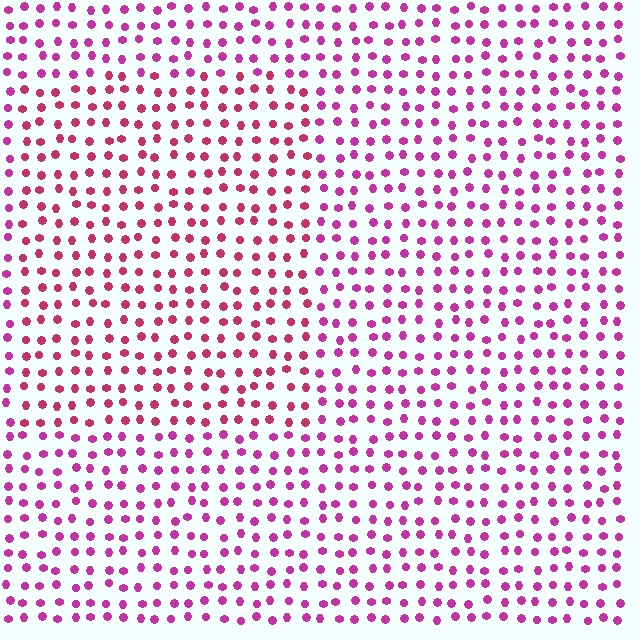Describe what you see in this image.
The image is filled with small magenta elements in a uniform arrangement. A rectangle-shaped region is visible where the elements are tinted to a slightly different hue, forming a subtle color boundary.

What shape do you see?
I see a rectangle.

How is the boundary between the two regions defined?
The boundary is defined purely by a slight shift in hue (about 25 degrees). Spacing, size, and orientation are identical on both sides.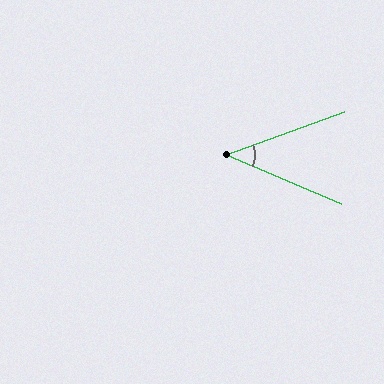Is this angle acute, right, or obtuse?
It is acute.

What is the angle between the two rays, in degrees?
Approximately 43 degrees.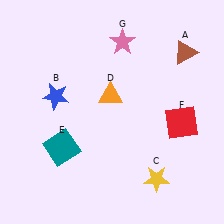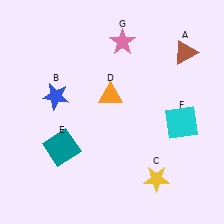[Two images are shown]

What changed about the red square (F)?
In Image 1, F is red. In Image 2, it changed to cyan.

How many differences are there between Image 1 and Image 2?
There is 1 difference between the two images.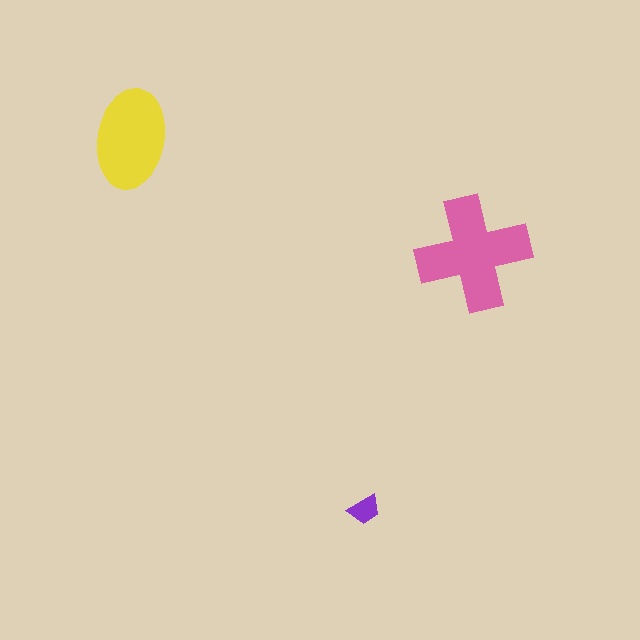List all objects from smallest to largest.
The purple trapezoid, the yellow ellipse, the pink cross.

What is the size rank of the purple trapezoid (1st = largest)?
3rd.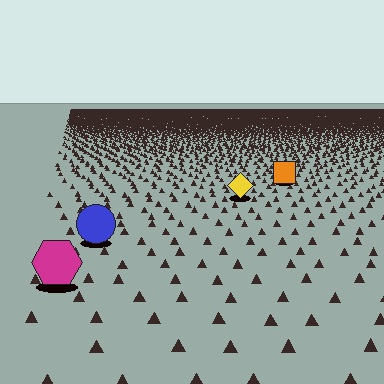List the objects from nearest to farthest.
From nearest to farthest: the magenta hexagon, the blue circle, the yellow diamond, the orange square.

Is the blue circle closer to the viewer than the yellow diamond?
Yes. The blue circle is closer — you can tell from the texture gradient: the ground texture is coarser near it.